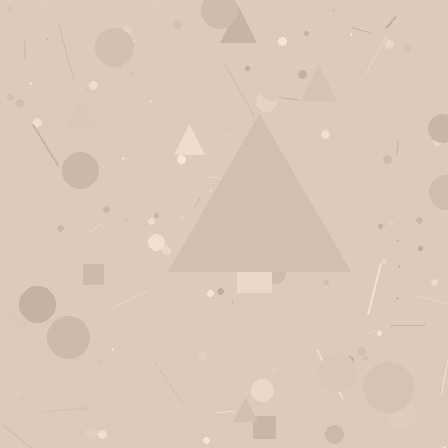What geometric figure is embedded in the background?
A triangle is embedded in the background.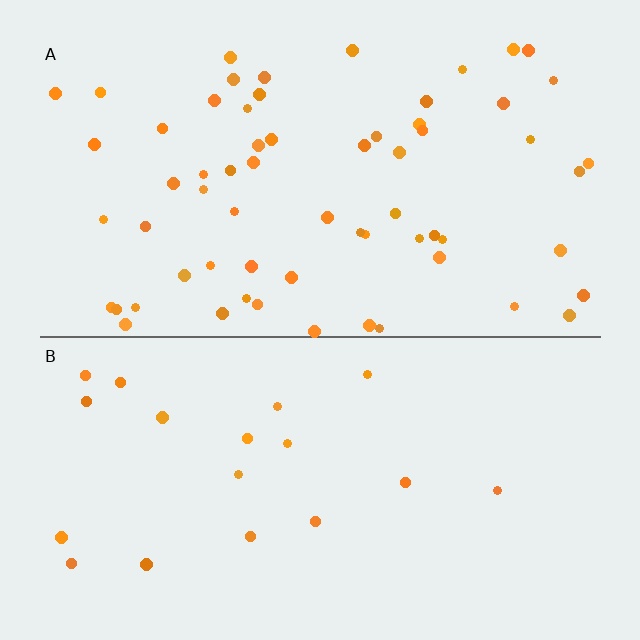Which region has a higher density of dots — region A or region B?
A (the top).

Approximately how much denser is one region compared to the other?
Approximately 3.4× — region A over region B.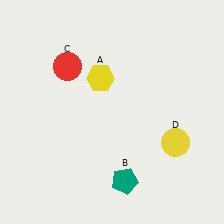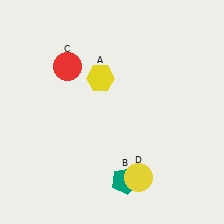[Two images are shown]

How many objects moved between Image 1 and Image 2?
1 object moved between the two images.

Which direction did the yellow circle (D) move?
The yellow circle (D) moved left.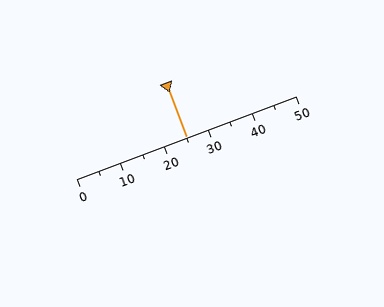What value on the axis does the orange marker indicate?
The marker indicates approximately 25.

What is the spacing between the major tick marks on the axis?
The major ticks are spaced 10 apart.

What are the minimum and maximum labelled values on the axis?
The axis runs from 0 to 50.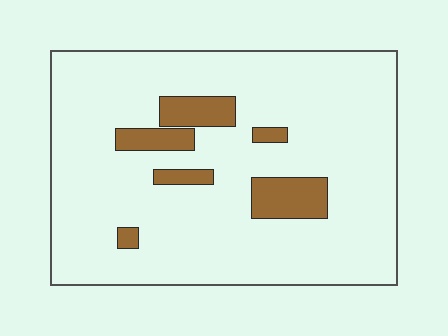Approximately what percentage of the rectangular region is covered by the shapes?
Approximately 10%.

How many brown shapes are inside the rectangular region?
6.